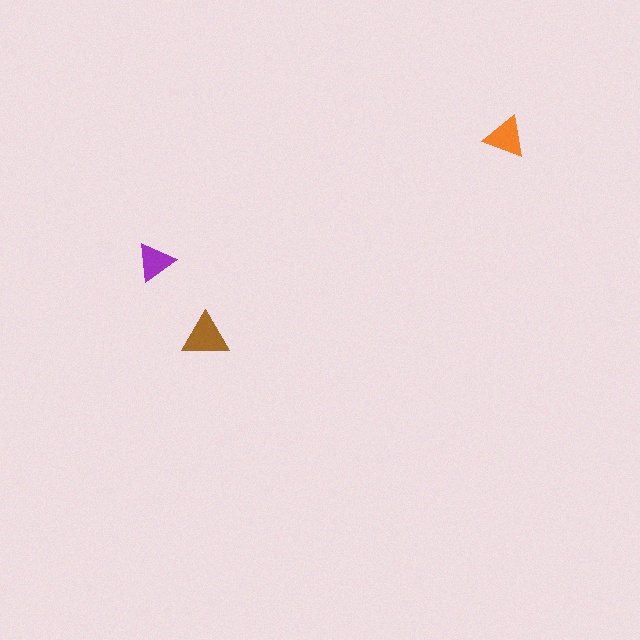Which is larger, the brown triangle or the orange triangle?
The brown one.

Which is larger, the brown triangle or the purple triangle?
The brown one.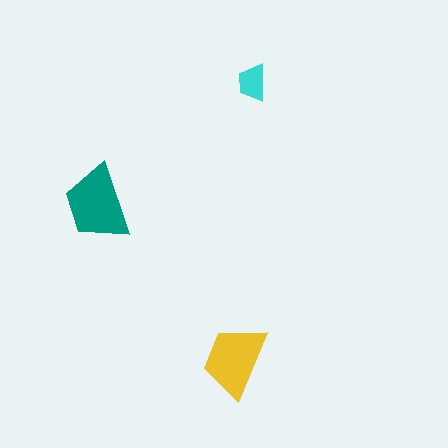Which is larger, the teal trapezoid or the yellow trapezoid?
The teal one.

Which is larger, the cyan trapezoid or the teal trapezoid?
The teal one.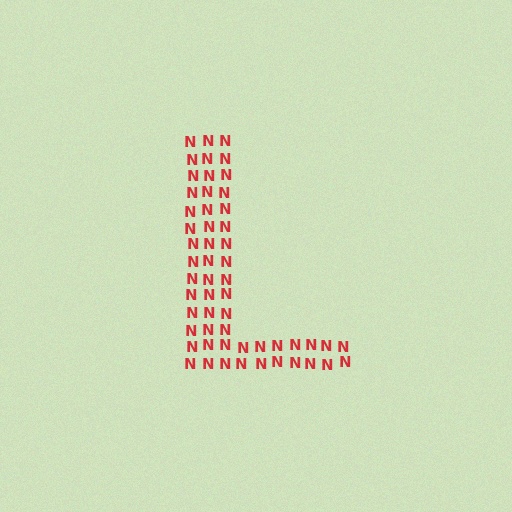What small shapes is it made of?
It is made of small letter N's.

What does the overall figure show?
The overall figure shows the letter L.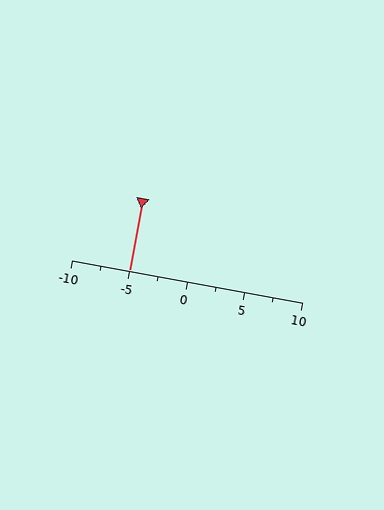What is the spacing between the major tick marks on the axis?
The major ticks are spaced 5 apart.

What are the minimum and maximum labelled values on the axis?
The axis runs from -10 to 10.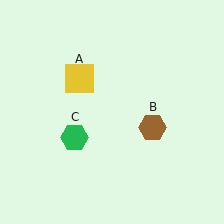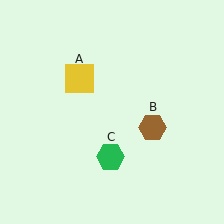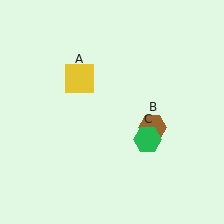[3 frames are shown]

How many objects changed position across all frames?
1 object changed position: green hexagon (object C).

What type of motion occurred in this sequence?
The green hexagon (object C) rotated counterclockwise around the center of the scene.